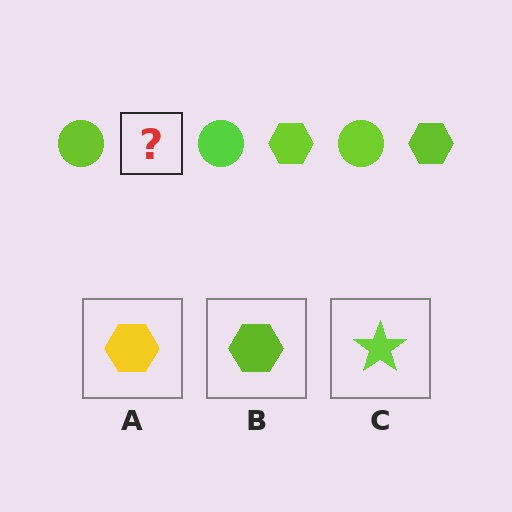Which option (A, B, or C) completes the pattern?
B.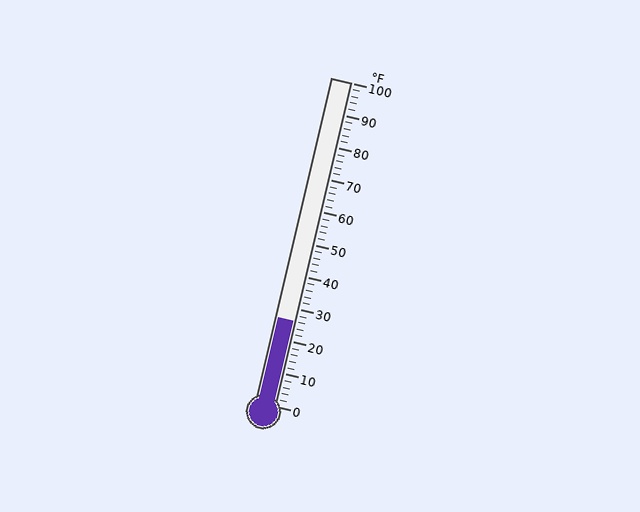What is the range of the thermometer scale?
The thermometer scale ranges from 0°F to 100°F.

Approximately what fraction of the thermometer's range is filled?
The thermometer is filled to approximately 25% of its range.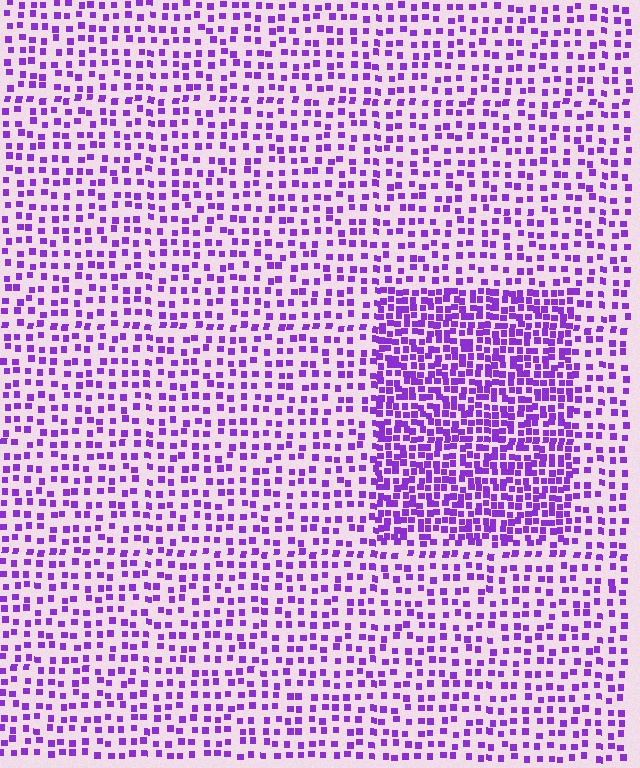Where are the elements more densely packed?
The elements are more densely packed inside the rectangle boundary.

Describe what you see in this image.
The image contains small purple elements arranged at two different densities. A rectangle-shaped region is visible where the elements are more densely packed than the surrounding area.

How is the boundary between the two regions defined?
The boundary is defined by a change in element density (approximately 2.1x ratio). All elements are the same color, size, and shape.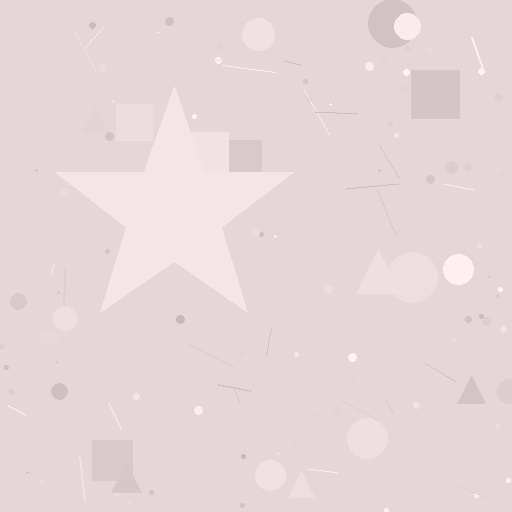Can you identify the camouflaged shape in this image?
The camouflaged shape is a star.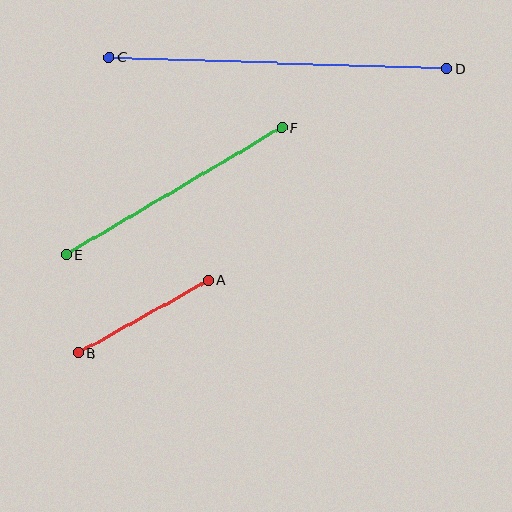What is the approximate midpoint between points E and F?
The midpoint is at approximately (174, 191) pixels.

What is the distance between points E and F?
The distance is approximately 250 pixels.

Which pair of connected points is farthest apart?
Points C and D are farthest apart.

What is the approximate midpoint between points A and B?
The midpoint is at approximately (144, 317) pixels.